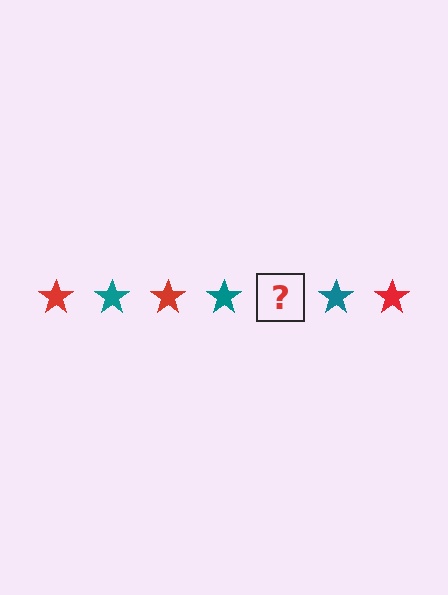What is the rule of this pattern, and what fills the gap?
The rule is that the pattern cycles through red, teal stars. The gap should be filled with a red star.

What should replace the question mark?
The question mark should be replaced with a red star.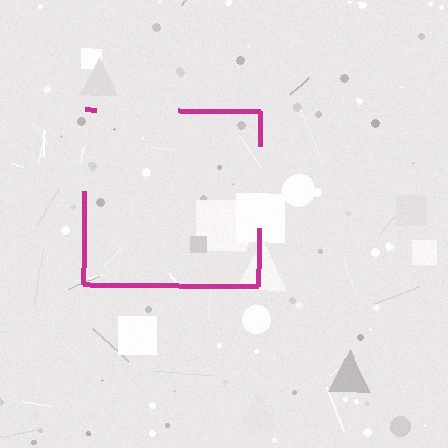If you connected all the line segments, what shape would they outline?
They would outline a square.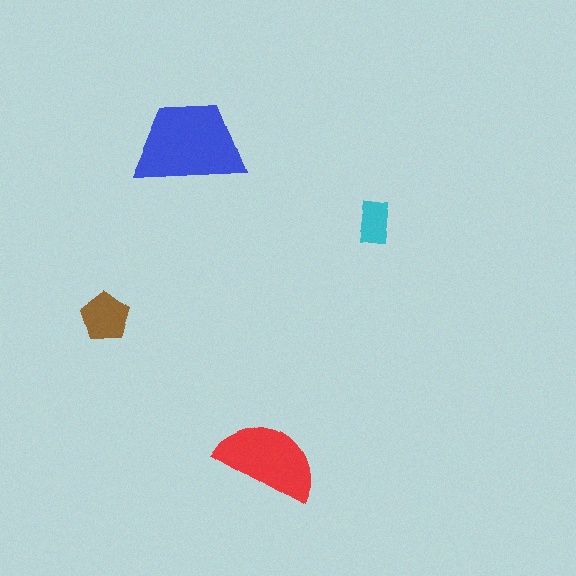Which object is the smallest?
The cyan rectangle.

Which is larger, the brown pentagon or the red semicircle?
The red semicircle.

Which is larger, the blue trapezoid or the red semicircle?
The blue trapezoid.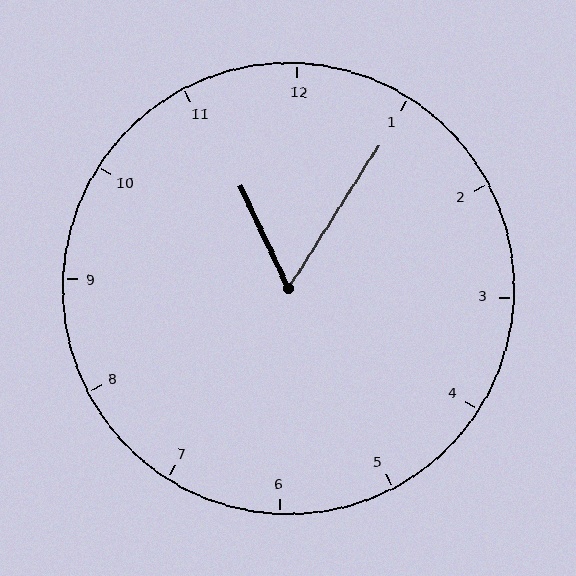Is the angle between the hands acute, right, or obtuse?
It is acute.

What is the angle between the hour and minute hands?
Approximately 58 degrees.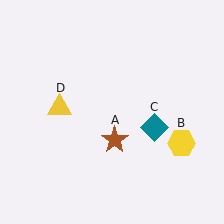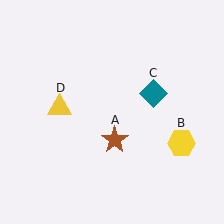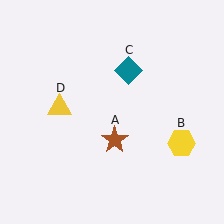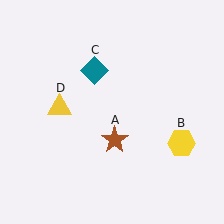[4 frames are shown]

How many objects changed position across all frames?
1 object changed position: teal diamond (object C).